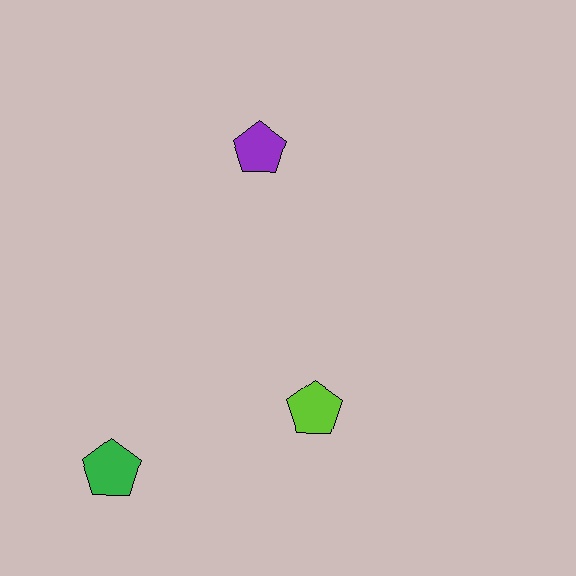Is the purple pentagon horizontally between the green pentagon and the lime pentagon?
Yes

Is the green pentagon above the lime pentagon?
No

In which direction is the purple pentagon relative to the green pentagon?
The purple pentagon is above the green pentagon.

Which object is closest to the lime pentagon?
The green pentagon is closest to the lime pentagon.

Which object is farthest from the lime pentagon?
The purple pentagon is farthest from the lime pentagon.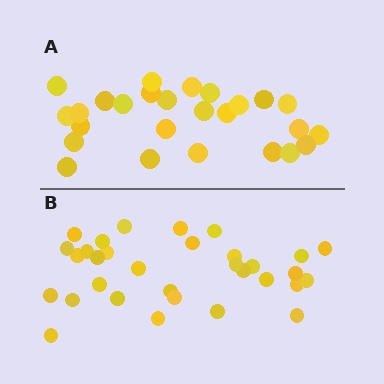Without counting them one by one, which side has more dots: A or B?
Region B (the bottom region) has more dots.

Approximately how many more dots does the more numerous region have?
Region B has about 6 more dots than region A.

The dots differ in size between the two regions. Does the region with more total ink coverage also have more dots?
No. Region A has more total ink coverage because its dots are larger, but region B actually contains more individual dots. Total area can be misleading — the number of items is what matters here.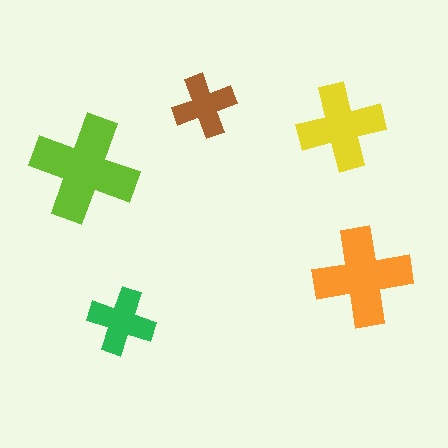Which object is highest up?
The brown cross is topmost.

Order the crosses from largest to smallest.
the lime one, the orange one, the yellow one, the green one, the brown one.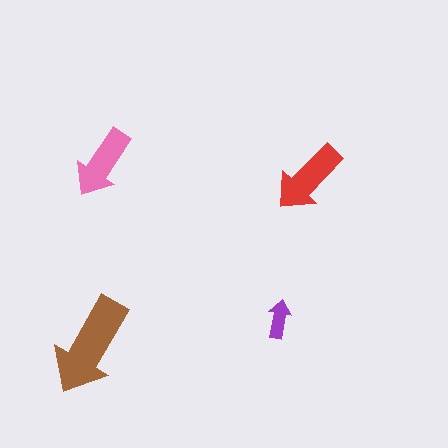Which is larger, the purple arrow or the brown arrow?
The brown one.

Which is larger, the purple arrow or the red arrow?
The red one.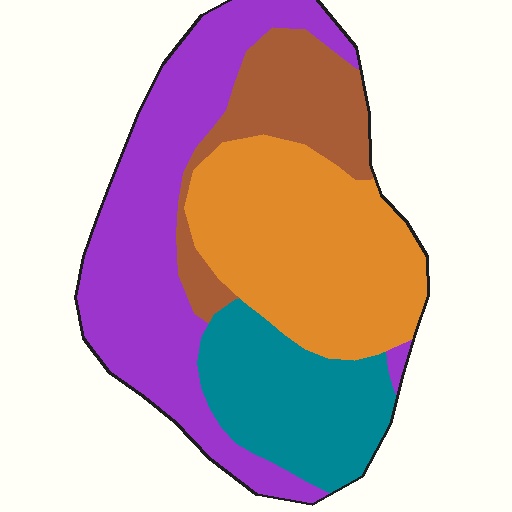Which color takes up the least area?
Brown, at roughly 15%.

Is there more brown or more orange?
Orange.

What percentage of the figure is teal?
Teal takes up about one fifth (1/5) of the figure.